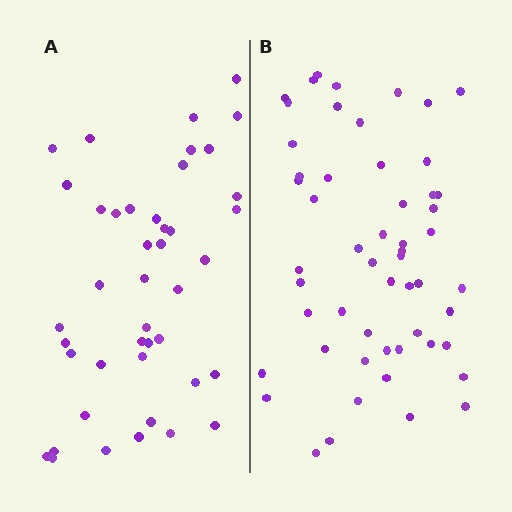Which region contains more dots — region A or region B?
Region B (the right region) has more dots.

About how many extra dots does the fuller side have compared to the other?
Region B has roughly 12 or so more dots than region A.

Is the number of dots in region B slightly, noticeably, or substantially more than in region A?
Region B has noticeably more, but not dramatically so. The ratio is roughly 1.3 to 1.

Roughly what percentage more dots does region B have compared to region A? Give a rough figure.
About 25% more.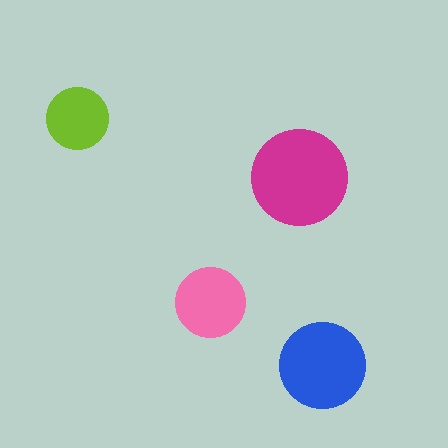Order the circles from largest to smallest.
the magenta one, the blue one, the pink one, the lime one.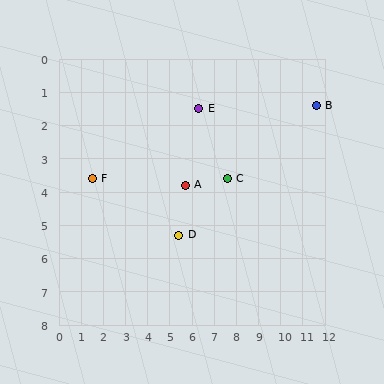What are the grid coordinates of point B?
Point B is at approximately (11.6, 1.4).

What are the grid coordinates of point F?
Point F is at approximately (1.5, 3.6).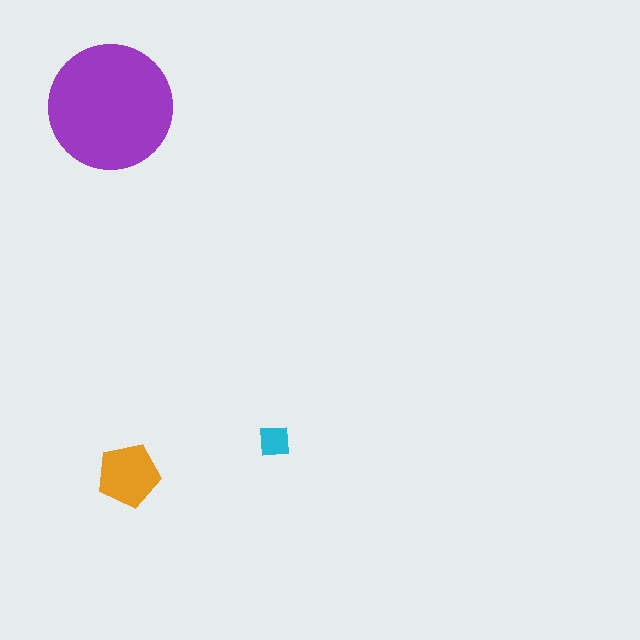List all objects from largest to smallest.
The purple circle, the orange pentagon, the cyan square.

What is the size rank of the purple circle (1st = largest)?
1st.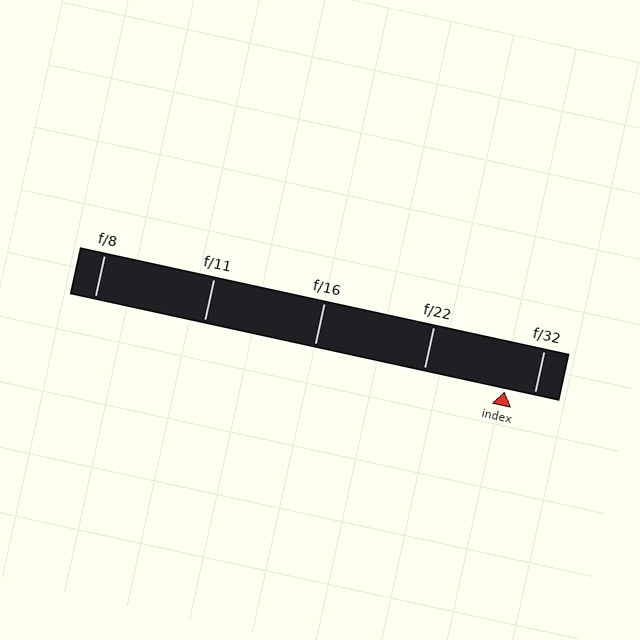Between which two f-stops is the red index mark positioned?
The index mark is between f/22 and f/32.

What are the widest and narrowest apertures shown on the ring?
The widest aperture shown is f/8 and the narrowest is f/32.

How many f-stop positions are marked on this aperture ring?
There are 5 f-stop positions marked.